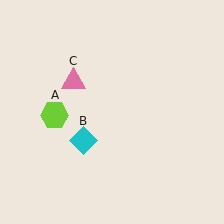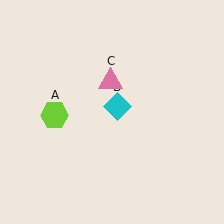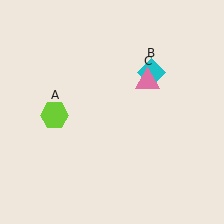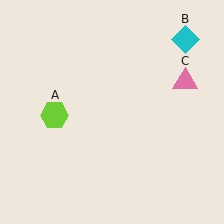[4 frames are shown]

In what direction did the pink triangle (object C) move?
The pink triangle (object C) moved right.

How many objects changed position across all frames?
2 objects changed position: cyan diamond (object B), pink triangle (object C).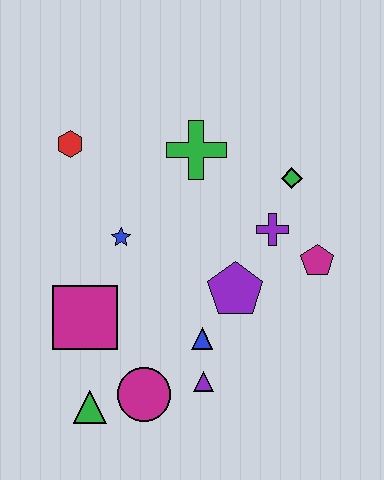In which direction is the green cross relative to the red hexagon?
The green cross is to the right of the red hexagon.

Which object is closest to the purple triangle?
The blue triangle is closest to the purple triangle.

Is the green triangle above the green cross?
No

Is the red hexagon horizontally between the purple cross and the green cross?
No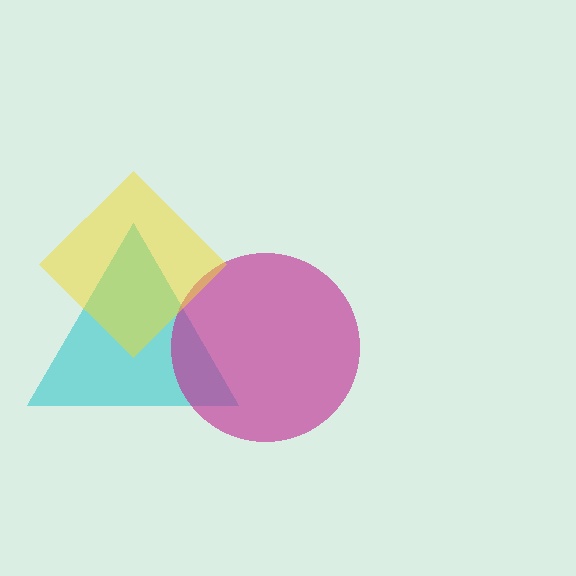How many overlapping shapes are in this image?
There are 3 overlapping shapes in the image.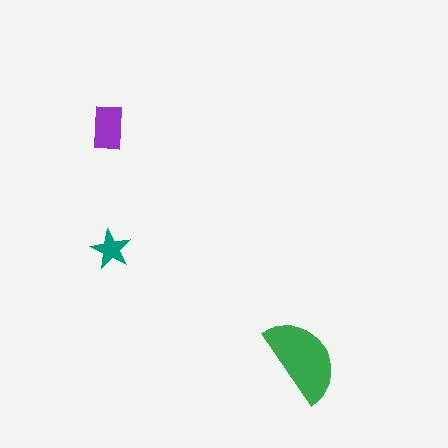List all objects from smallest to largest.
The teal star, the purple rectangle, the green semicircle.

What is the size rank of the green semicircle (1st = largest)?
1st.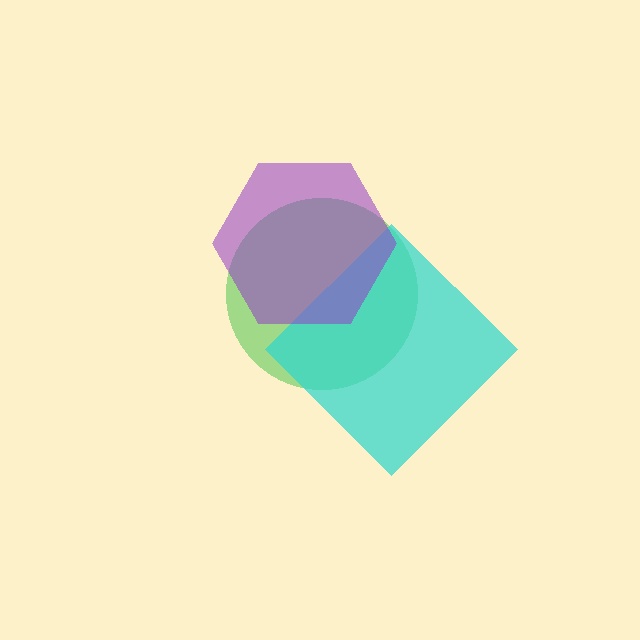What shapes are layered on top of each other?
The layered shapes are: a green circle, a cyan diamond, a purple hexagon.